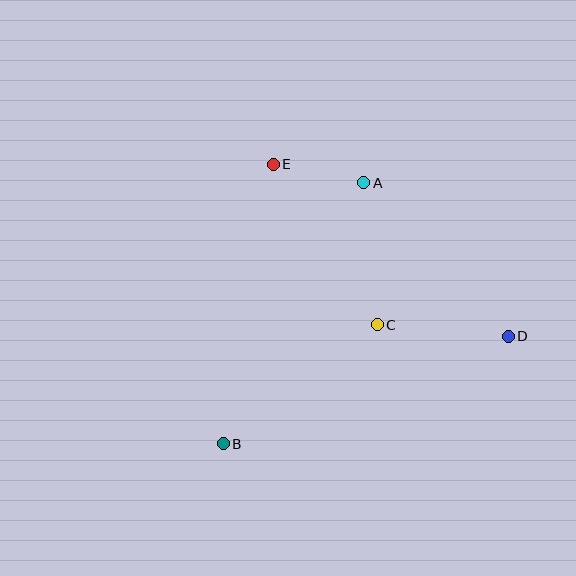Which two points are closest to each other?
Points A and E are closest to each other.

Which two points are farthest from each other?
Points B and D are farthest from each other.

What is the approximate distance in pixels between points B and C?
The distance between B and C is approximately 195 pixels.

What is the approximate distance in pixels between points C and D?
The distance between C and D is approximately 132 pixels.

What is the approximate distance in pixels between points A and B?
The distance between A and B is approximately 297 pixels.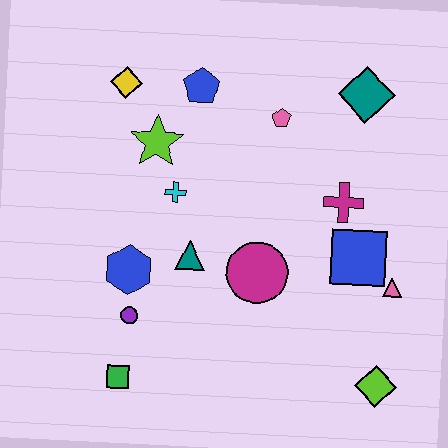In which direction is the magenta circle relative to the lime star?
The magenta circle is below the lime star.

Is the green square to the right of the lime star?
No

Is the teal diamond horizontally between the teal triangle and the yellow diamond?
No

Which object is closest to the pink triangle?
The blue square is closest to the pink triangle.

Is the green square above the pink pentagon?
No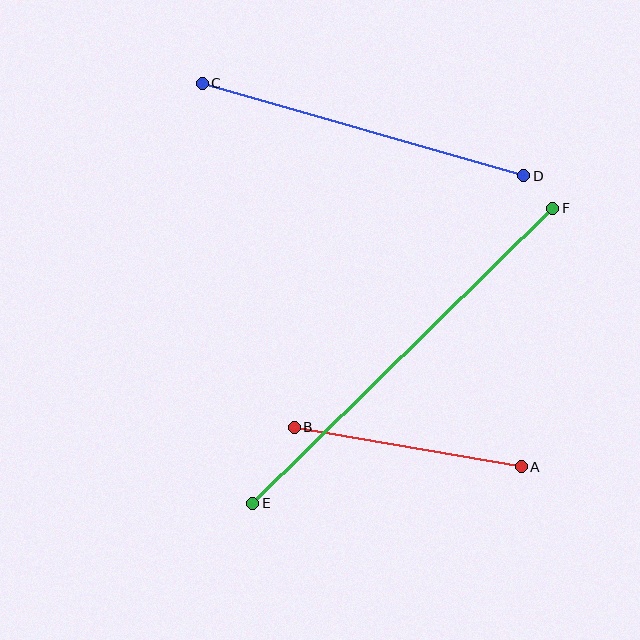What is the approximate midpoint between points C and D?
The midpoint is at approximately (363, 130) pixels.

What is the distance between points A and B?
The distance is approximately 231 pixels.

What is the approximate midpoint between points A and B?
The midpoint is at approximately (408, 447) pixels.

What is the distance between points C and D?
The distance is approximately 335 pixels.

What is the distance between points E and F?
The distance is approximately 421 pixels.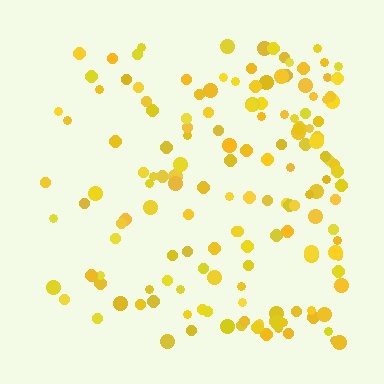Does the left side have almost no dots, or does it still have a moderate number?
Still a moderate number, just noticeably fewer than the right.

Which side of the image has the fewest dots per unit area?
The left.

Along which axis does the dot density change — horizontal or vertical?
Horizontal.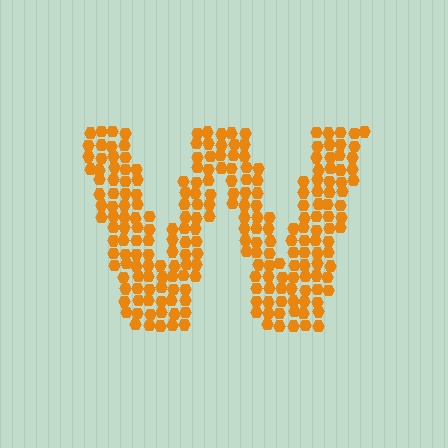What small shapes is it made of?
It is made of small hexagons.